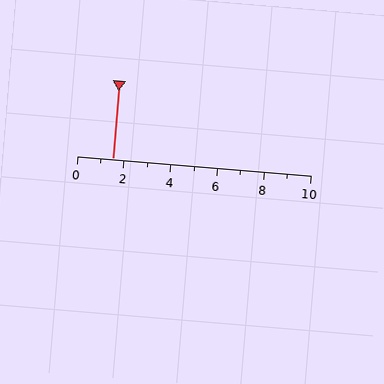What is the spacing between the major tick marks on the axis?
The major ticks are spaced 2 apart.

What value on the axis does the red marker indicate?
The marker indicates approximately 1.5.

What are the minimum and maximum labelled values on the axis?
The axis runs from 0 to 10.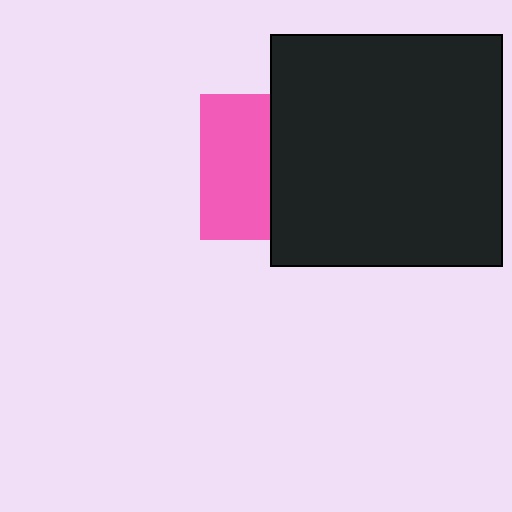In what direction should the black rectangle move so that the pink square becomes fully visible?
The black rectangle should move right. That is the shortest direction to clear the overlap and leave the pink square fully visible.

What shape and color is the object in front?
The object in front is a black rectangle.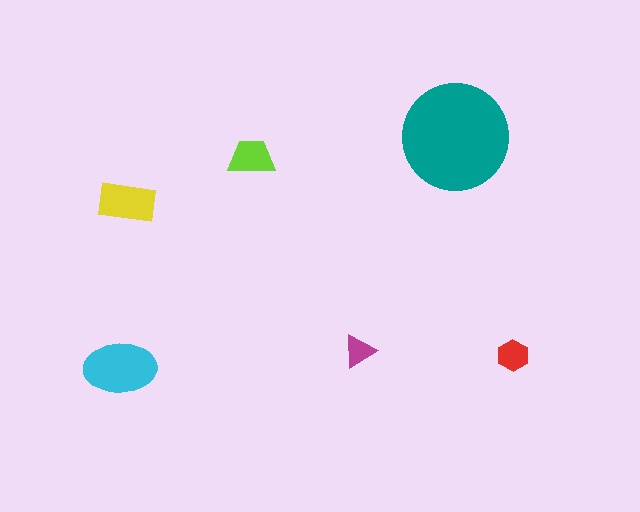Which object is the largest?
The teal circle.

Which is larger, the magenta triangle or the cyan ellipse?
The cyan ellipse.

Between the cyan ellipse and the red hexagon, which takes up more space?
The cyan ellipse.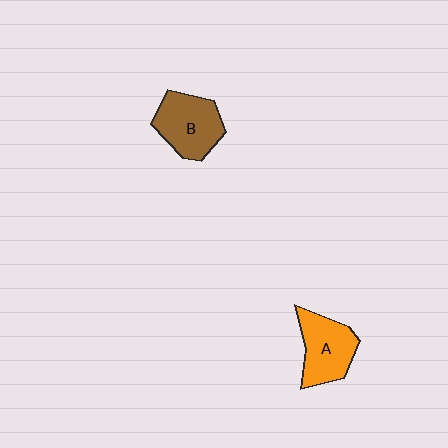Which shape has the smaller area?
Shape A (orange).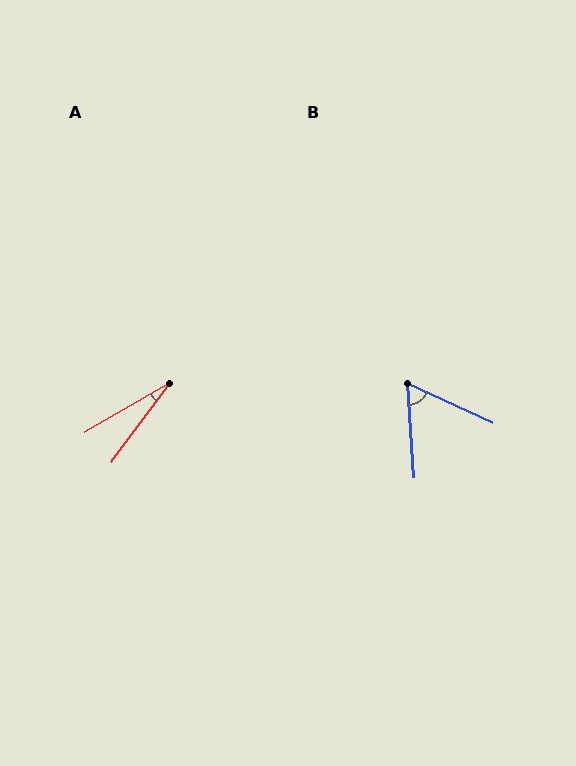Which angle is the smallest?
A, at approximately 23 degrees.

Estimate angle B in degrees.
Approximately 62 degrees.